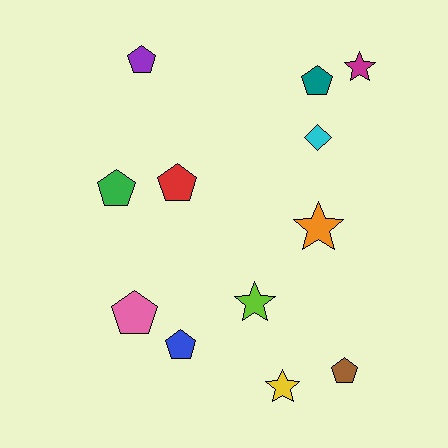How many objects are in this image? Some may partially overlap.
There are 12 objects.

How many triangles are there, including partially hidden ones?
There are no triangles.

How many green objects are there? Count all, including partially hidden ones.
There is 1 green object.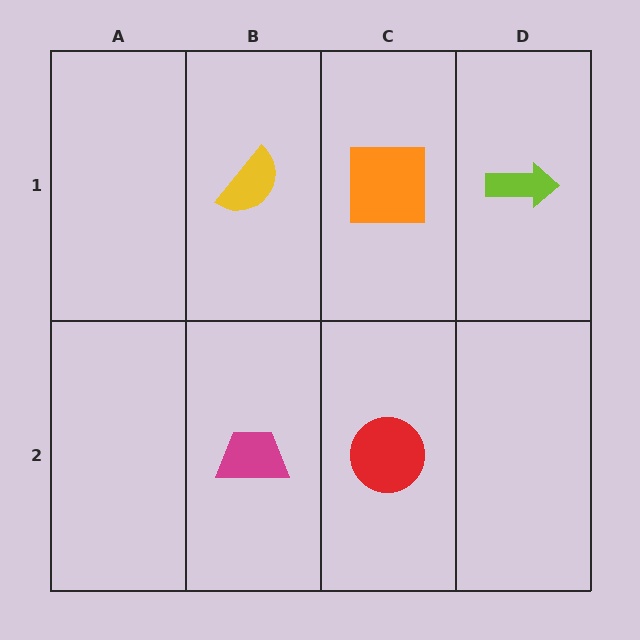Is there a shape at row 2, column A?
No, that cell is empty.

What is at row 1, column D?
A lime arrow.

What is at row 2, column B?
A magenta trapezoid.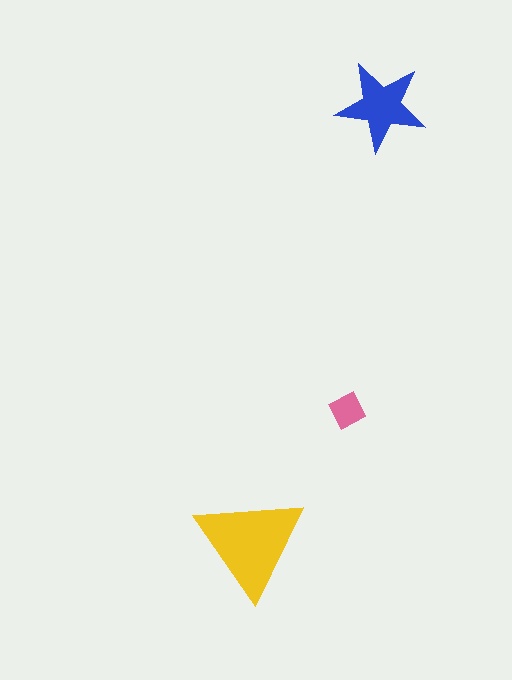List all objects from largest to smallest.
The yellow triangle, the blue star, the pink square.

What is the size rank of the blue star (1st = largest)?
2nd.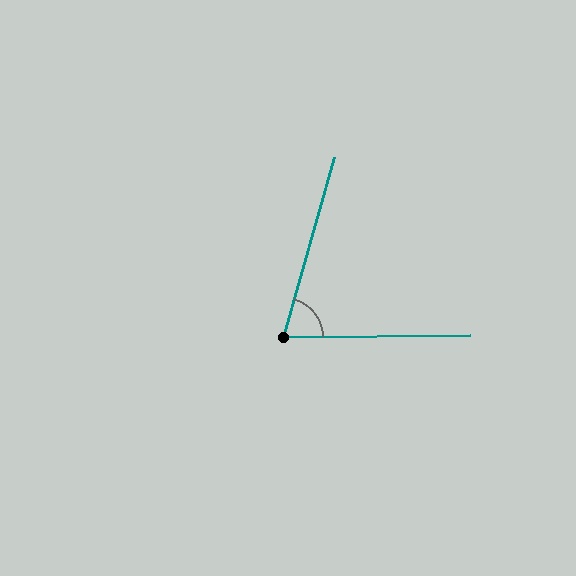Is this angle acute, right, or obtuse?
It is acute.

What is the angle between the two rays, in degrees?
Approximately 74 degrees.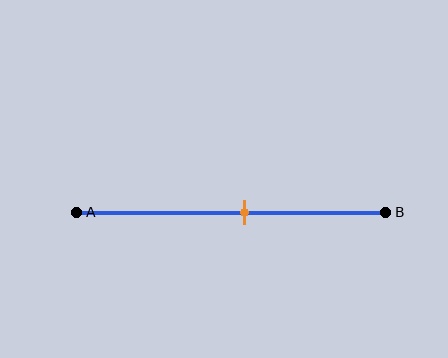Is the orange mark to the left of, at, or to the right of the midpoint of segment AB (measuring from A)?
The orange mark is to the right of the midpoint of segment AB.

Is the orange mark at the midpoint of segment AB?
No, the mark is at about 55% from A, not at the 50% midpoint.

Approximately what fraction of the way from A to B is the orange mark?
The orange mark is approximately 55% of the way from A to B.